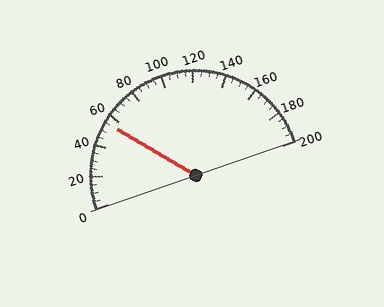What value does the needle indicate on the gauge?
The needle indicates approximately 55.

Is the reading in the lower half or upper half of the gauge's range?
The reading is in the lower half of the range (0 to 200).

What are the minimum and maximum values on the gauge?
The gauge ranges from 0 to 200.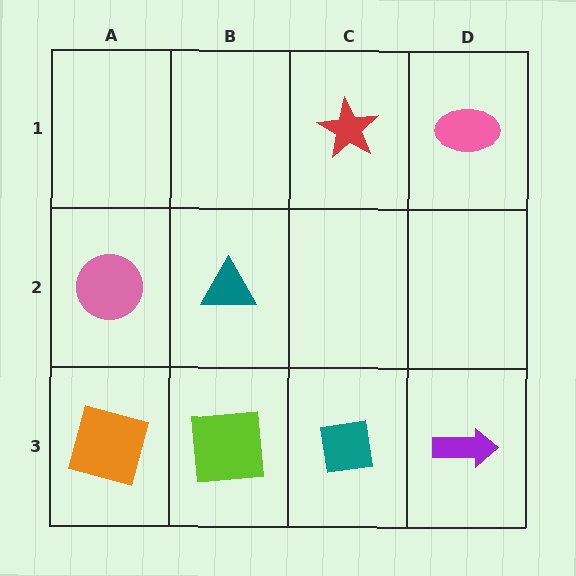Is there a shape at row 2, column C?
No, that cell is empty.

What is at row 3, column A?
An orange square.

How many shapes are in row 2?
2 shapes.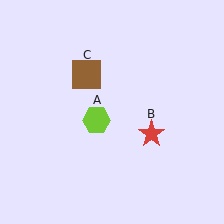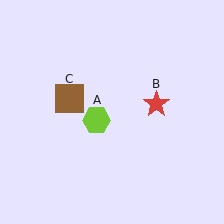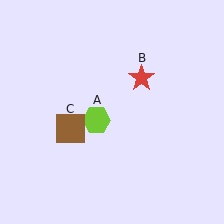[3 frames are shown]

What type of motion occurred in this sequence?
The red star (object B), brown square (object C) rotated counterclockwise around the center of the scene.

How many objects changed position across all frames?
2 objects changed position: red star (object B), brown square (object C).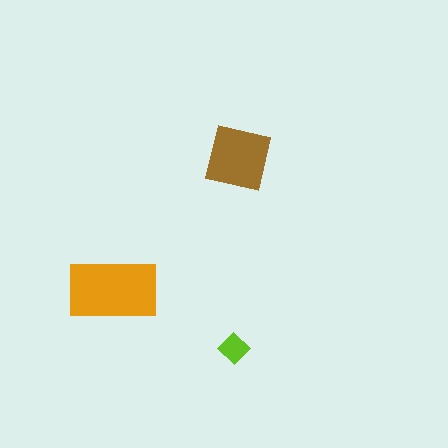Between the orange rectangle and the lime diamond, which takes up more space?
The orange rectangle.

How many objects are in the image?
There are 3 objects in the image.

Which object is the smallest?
The lime diamond.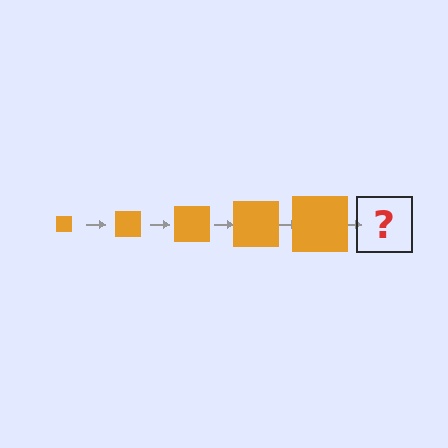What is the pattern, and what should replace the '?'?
The pattern is that the square gets progressively larger each step. The '?' should be an orange square, larger than the previous one.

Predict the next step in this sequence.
The next step is an orange square, larger than the previous one.